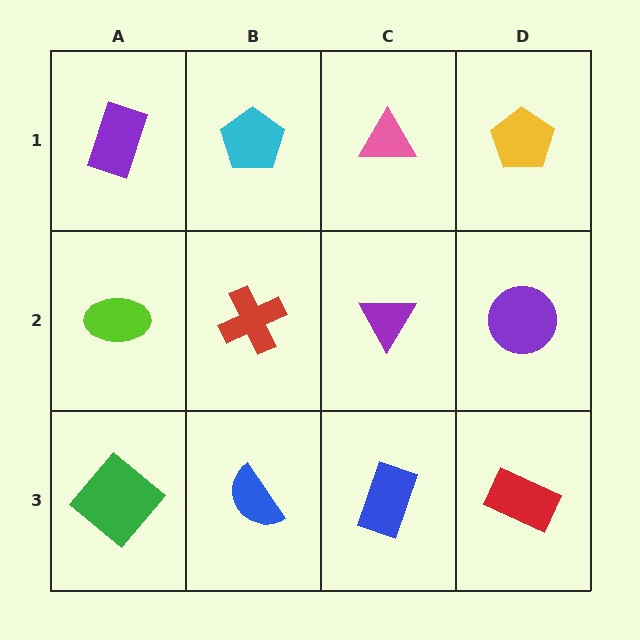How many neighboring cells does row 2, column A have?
3.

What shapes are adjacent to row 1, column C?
A purple triangle (row 2, column C), a cyan pentagon (row 1, column B), a yellow pentagon (row 1, column D).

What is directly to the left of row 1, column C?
A cyan pentagon.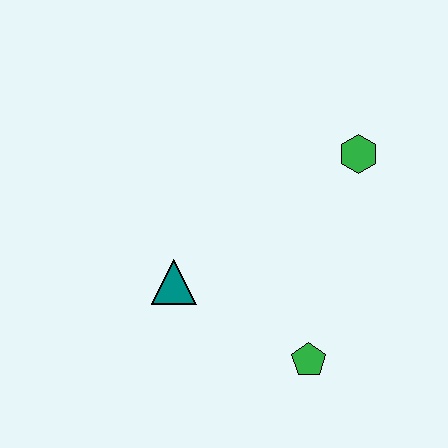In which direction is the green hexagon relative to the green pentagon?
The green hexagon is above the green pentagon.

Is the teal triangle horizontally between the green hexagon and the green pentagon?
No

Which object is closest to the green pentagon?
The teal triangle is closest to the green pentagon.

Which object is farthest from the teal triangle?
The green hexagon is farthest from the teal triangle.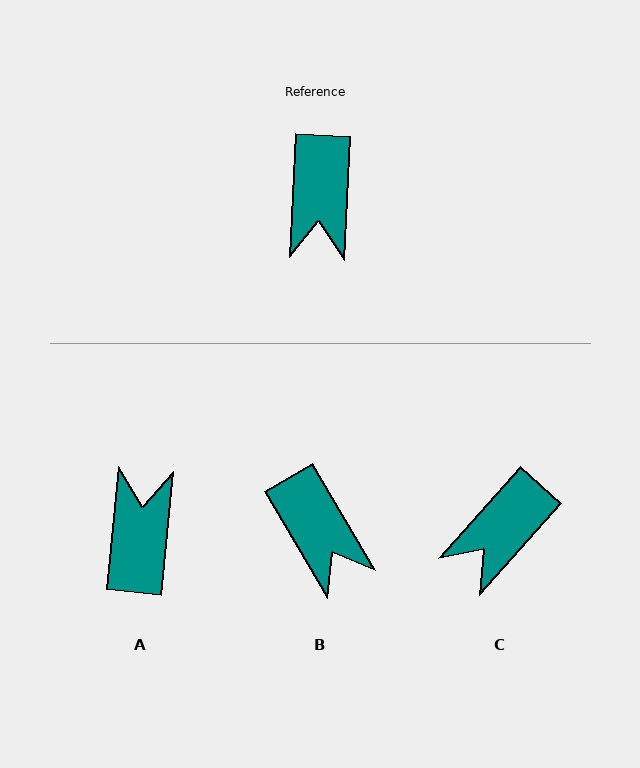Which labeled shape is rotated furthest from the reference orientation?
A, about 177 degrees away.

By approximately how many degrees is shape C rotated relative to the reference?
Approximately 39 degrees clockwise.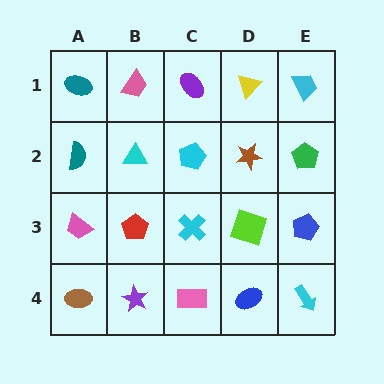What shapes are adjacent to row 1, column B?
A cyan triangle (row 2, column B), a teal ellipse (row 1, column A), a purple ellipse (row 1, column C).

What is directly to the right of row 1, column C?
A yellow triangle.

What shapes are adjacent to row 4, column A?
A pink trapezoid (row 3, column A), a purple star (row 4, column B).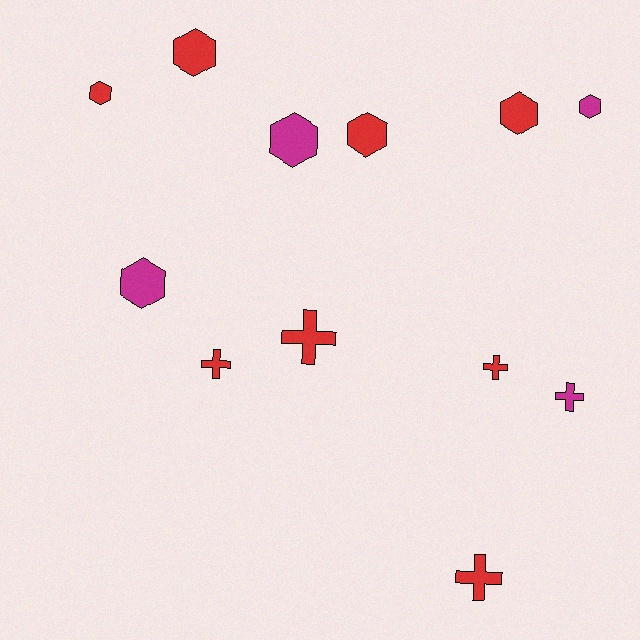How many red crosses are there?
There are 4 red crosses.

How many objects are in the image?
There are 12 objects.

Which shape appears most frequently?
Hexagon, with 7 objects.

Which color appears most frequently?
Red, with 8 objects.